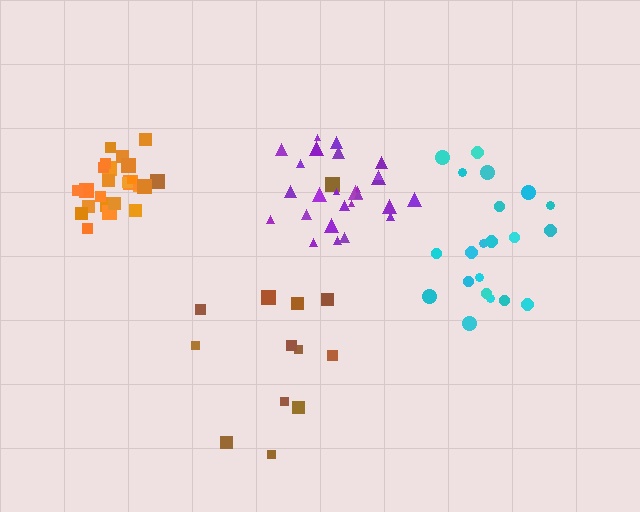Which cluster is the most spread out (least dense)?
Brown.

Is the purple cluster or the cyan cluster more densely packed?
Purple.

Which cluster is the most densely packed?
Orange.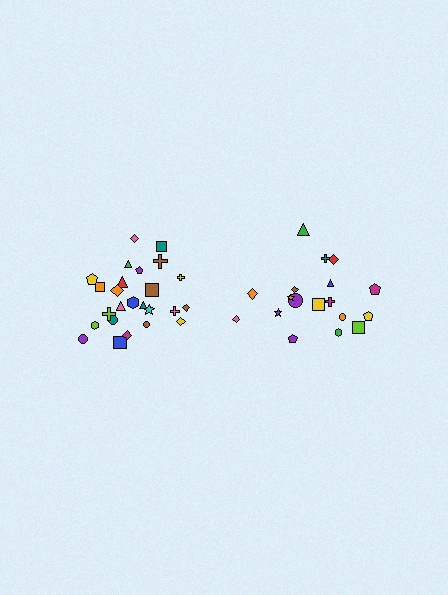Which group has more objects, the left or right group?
The left group.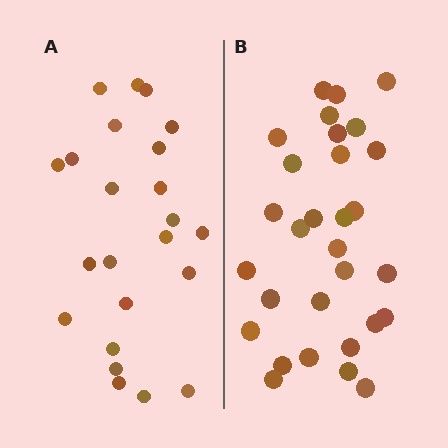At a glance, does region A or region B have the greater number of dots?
Region B (the right region) has more dots.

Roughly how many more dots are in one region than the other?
Region B has roughly 8 or so more dots than region A.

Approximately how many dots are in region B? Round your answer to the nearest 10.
About 30 dots.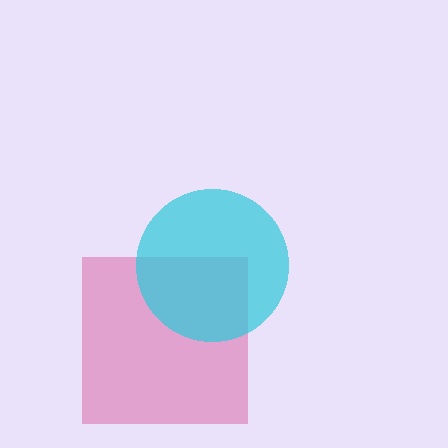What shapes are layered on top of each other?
The layered shapes are: a pink square, a cyan circle.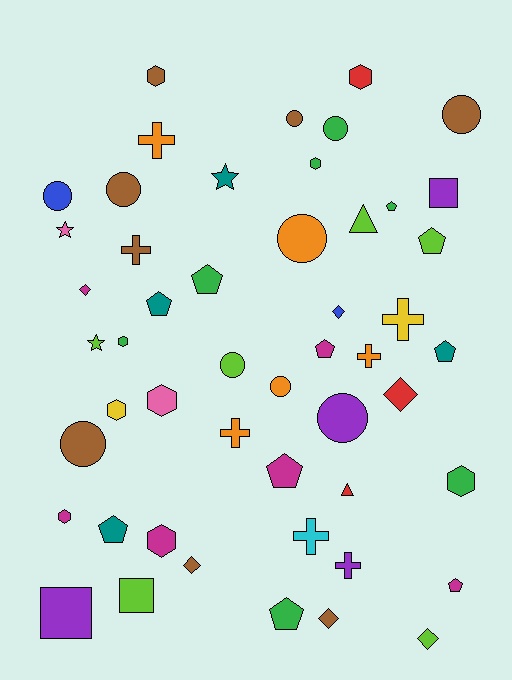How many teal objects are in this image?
There are 4 teal objects.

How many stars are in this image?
There are 3 stars.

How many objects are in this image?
There are 50 objects.